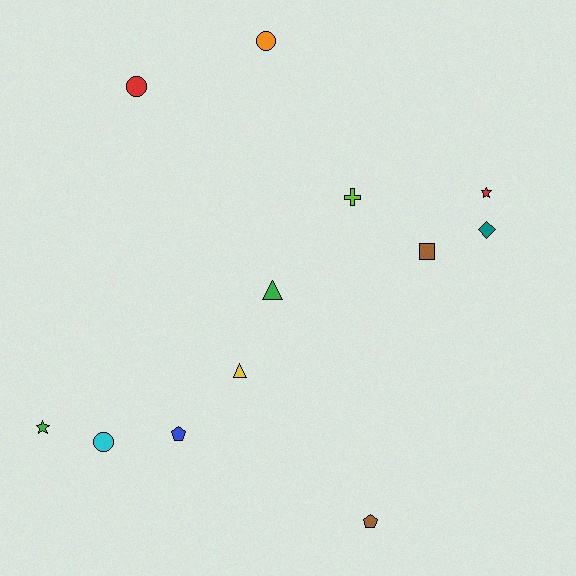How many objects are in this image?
There are 12 objects.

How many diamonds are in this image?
There is 1 diamond.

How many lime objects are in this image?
There is 1 lime object.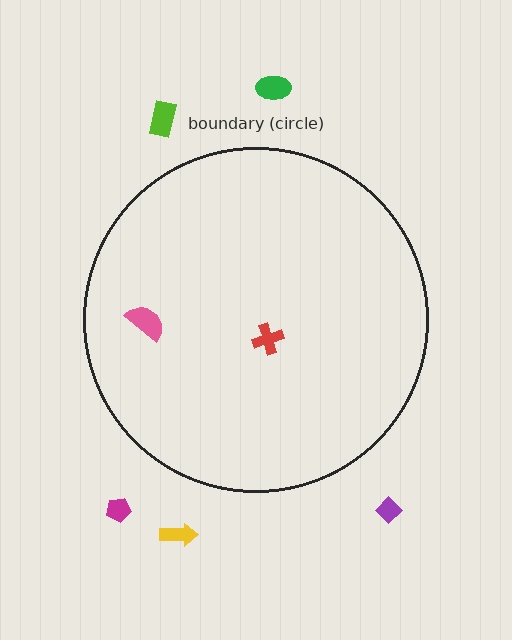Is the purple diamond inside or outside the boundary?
Outside.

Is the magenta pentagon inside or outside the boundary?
Outside.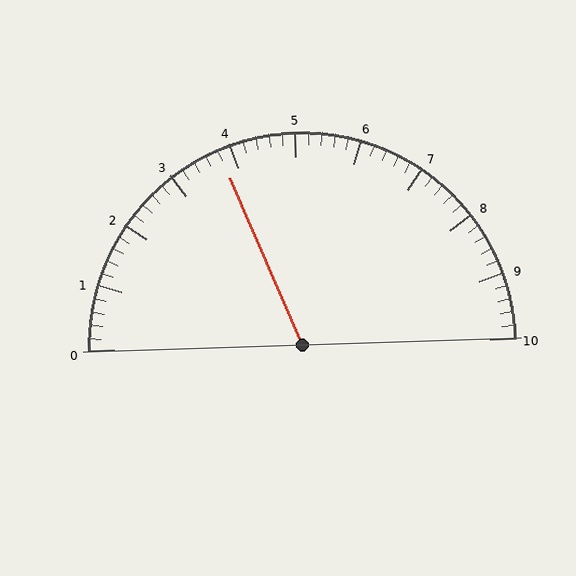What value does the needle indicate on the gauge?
The needle indicates approximately 3.8.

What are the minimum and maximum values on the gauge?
The gauge ranges from 0 to 10.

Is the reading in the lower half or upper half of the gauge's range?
The reading is in the lower half of the range (0 to 10).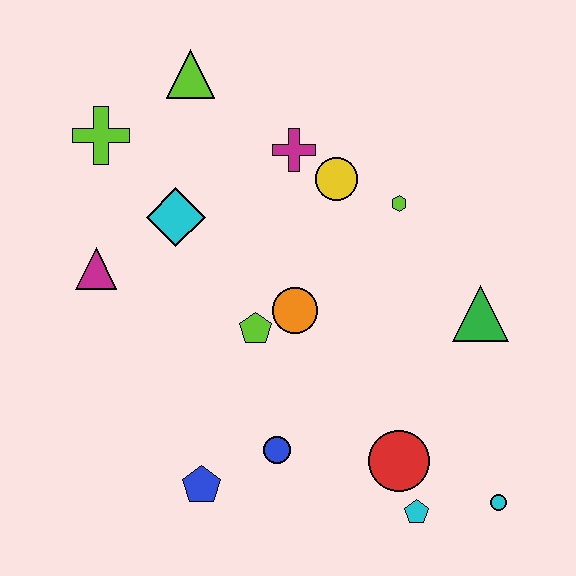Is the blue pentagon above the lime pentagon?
No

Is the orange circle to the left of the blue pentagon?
No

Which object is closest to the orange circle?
The lime pentagon is closest to the orange circle.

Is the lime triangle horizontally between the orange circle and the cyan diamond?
Yes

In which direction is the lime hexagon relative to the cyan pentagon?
The lime hexagon is above the cyan pentagon.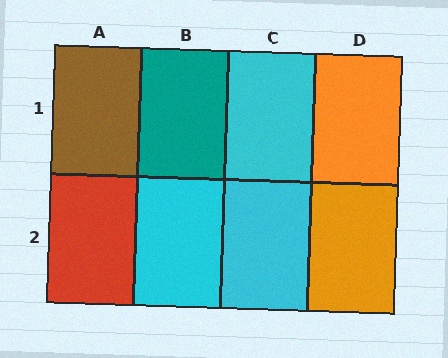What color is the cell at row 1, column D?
Orange.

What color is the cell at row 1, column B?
Teal.